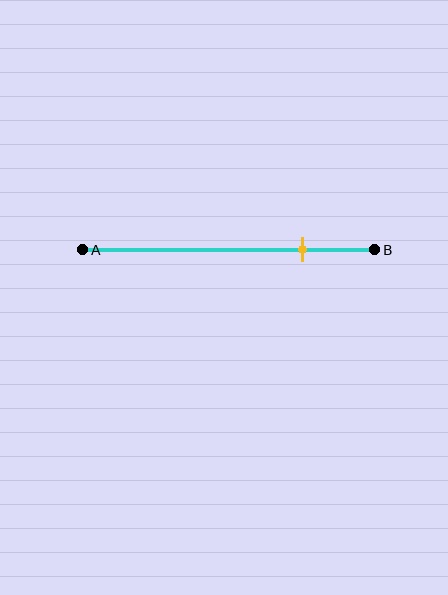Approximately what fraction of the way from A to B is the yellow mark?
The yellow mark is approximately 75% of the way from A to B.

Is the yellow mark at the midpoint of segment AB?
No, the mark is at about 75% from A, not at the 50% midpoint.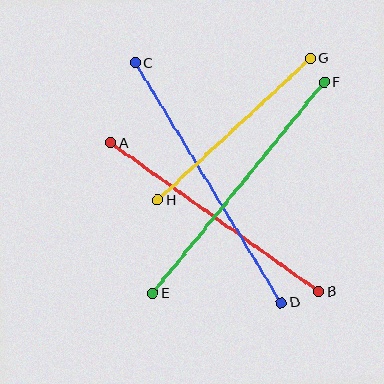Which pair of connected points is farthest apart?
Points C and D are farthest apart.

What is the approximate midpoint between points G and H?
The midpoint is at approximately (234, 129) pixels.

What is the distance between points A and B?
The distance is approximately 256 pixels.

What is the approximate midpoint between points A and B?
The midpoint is at approximately (215, 217) pixels.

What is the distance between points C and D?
The distance is approximately 281 pixels.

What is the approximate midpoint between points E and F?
The midpoint is at approximately (238, 188) pixels.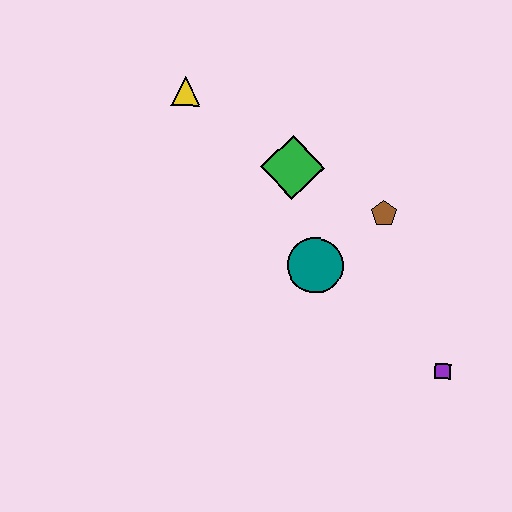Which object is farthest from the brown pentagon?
The yellow triangle is farthest from the brown pentagon.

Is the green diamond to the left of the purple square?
Yes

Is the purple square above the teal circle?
No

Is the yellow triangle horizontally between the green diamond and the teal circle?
No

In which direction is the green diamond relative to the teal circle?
The green diamond is above the teal circle.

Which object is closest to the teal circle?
The brown pentagon is closest to the teal circle.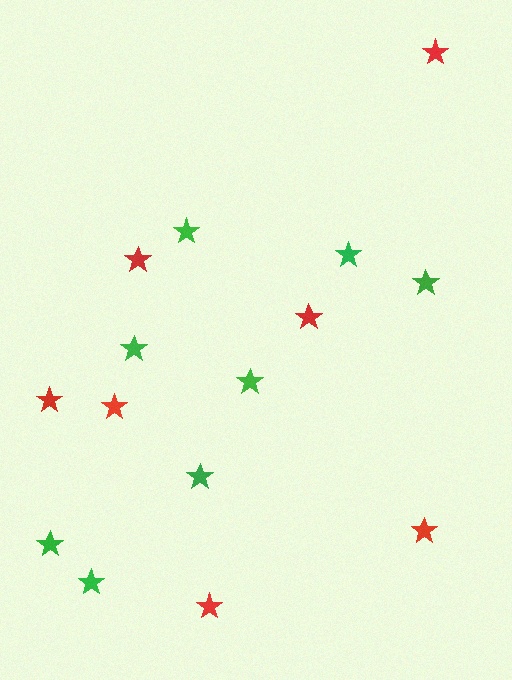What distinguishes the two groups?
There are 2 groups: one group of red stars (7) and one group of green stars (8).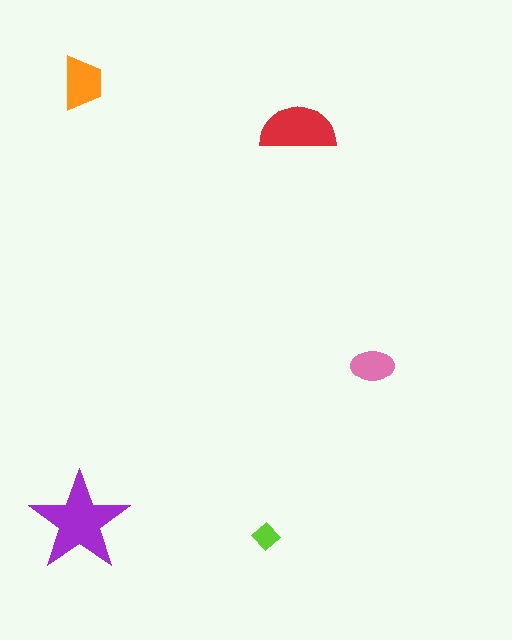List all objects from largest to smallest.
The purple star, the red semicircle, the orange trapezoid, the pink ellipse, the lime diamond.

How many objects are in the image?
There are 5 objects in the image.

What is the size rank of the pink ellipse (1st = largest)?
4th.